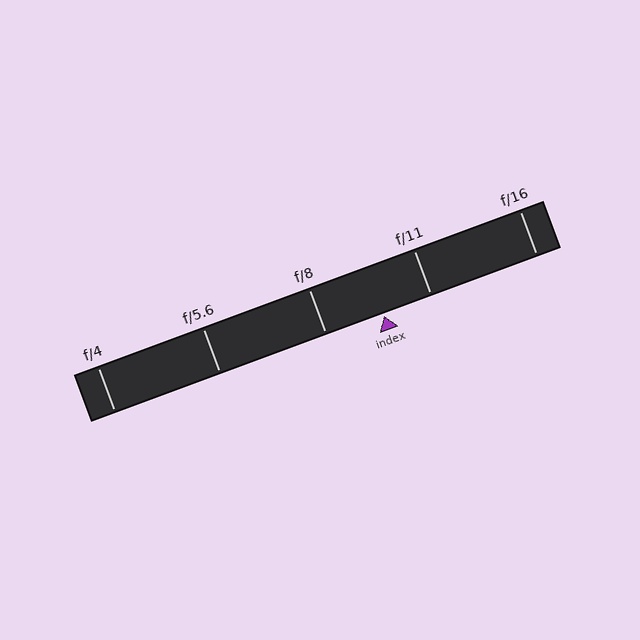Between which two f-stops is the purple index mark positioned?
The index mark is between f/8 and f/11.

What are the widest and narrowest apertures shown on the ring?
The widest aperture shown is f/4 and the narrowest is f/16.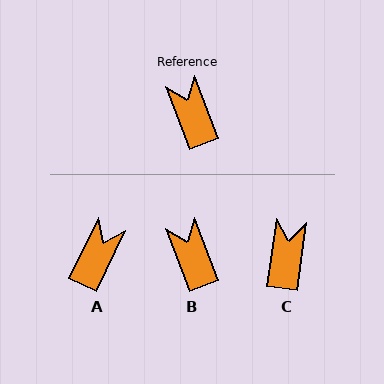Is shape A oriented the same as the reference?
No, it is off by about 47 degrees.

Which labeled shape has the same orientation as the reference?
B.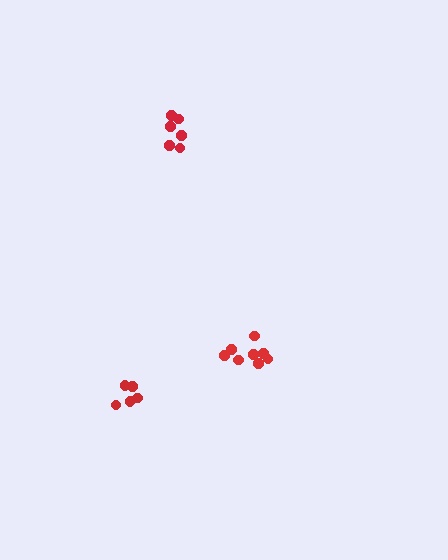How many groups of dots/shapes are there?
There are 3 groups.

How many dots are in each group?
Group 1: 6 dots, Group 2: 5 dots, Group 3: 8 dots (19 total).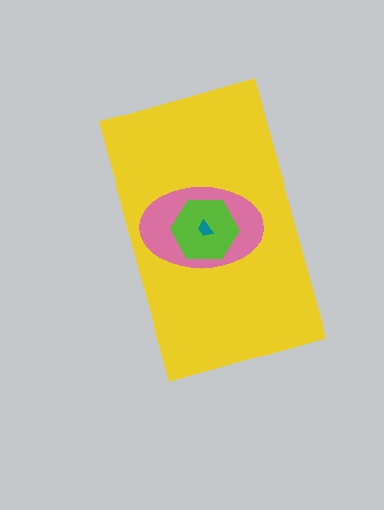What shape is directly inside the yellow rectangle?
The pink ellipse.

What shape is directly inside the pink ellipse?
The lime hexagon.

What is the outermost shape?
The yellow rectangle.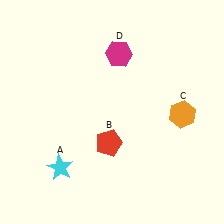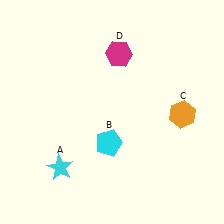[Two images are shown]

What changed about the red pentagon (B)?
In Image 1, B is red. In Image 2, it changed to cyan.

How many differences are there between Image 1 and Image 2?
There is 1 difference between the two images.